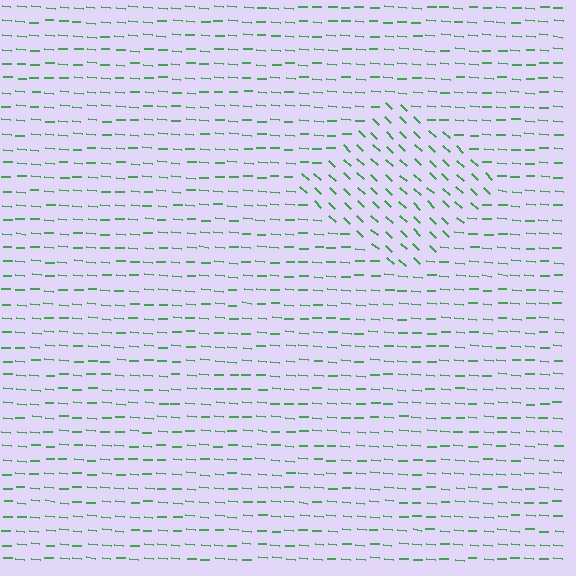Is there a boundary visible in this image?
Yes, there is a texture boundary formed by a change in line orientation.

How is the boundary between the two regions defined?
The boundary is defined purely by a change in line orientation (approximately 39 degrees difference). All lines are the same color and thickness.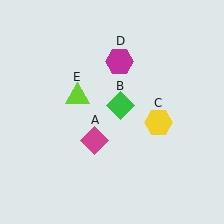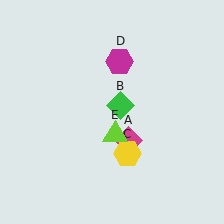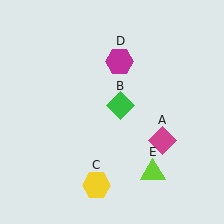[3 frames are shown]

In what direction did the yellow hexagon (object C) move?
The yellow hexagon (object C) moved down and to the left.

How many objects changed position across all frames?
3 objects changed position: magenta diamond (object A), yellow hexagon (object C), lime triangle (object E).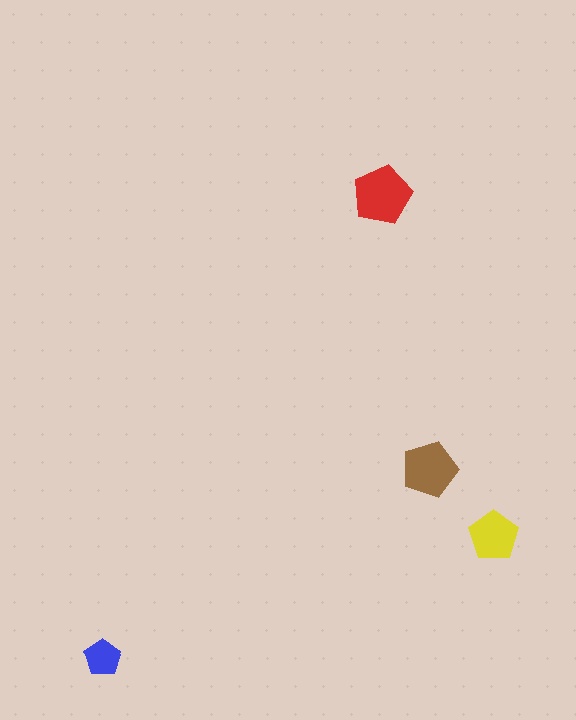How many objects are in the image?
There are 4 objects in the image.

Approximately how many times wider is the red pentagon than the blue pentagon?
About 1.5 times wider.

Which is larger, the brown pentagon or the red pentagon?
The red one.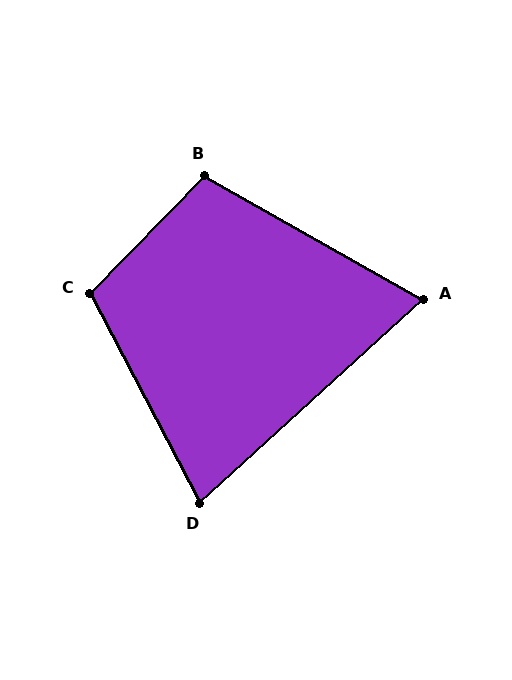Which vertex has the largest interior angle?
C, at approximately 108 degrees.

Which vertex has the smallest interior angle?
A, at approximately 72 degrees.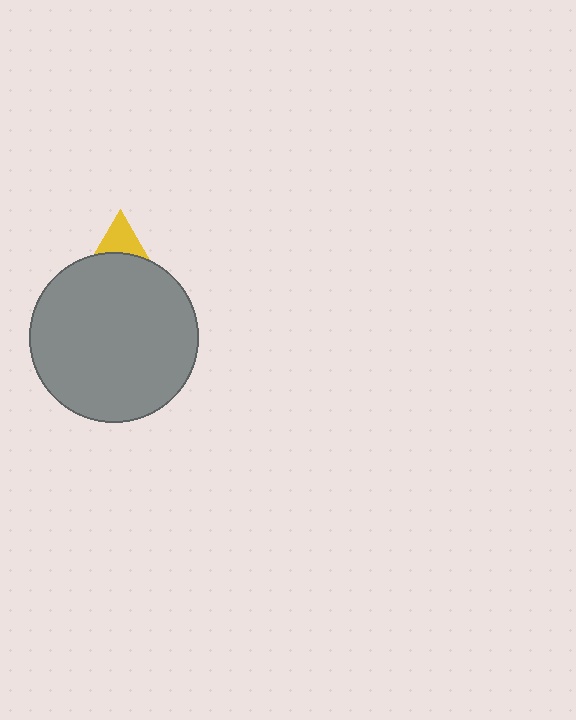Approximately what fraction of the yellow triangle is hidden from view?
Roughly 66% of the yellow triangle is hidden behind the gray circle.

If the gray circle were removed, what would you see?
You would see the complete yellow triangle.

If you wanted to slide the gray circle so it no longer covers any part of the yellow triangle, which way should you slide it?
Slide it down — that is the most direct way to separate the two shapes.